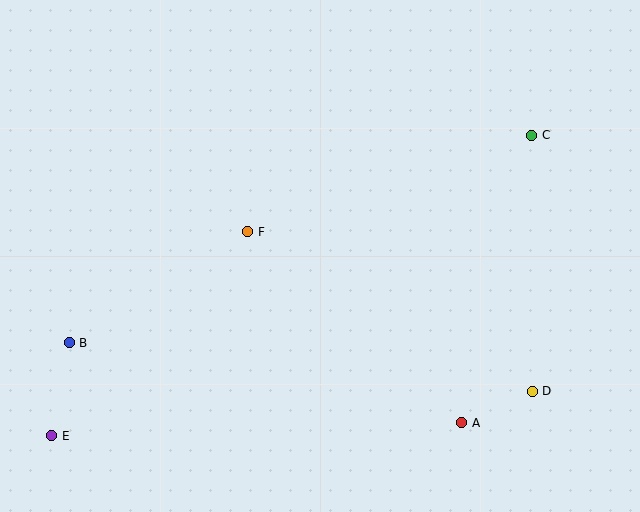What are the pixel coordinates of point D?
Point D is at (532, 391).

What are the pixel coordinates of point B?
Point B is at (69, 343).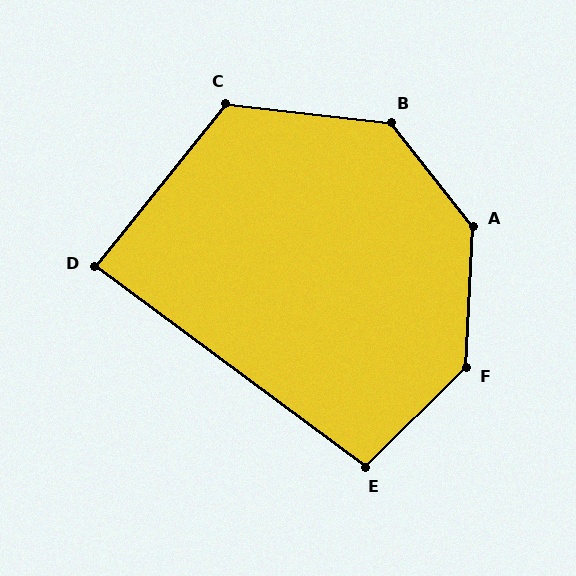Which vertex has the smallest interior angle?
D, at approximately 88 degrees.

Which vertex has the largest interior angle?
A, at approximately 139 degrees.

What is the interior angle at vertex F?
Approximately 137 degrees (obtuse).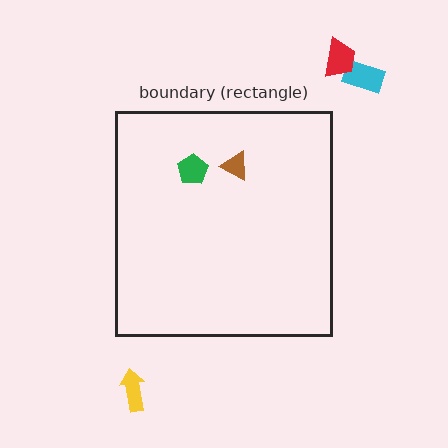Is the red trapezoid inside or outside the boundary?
Outside.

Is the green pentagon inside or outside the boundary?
Inside.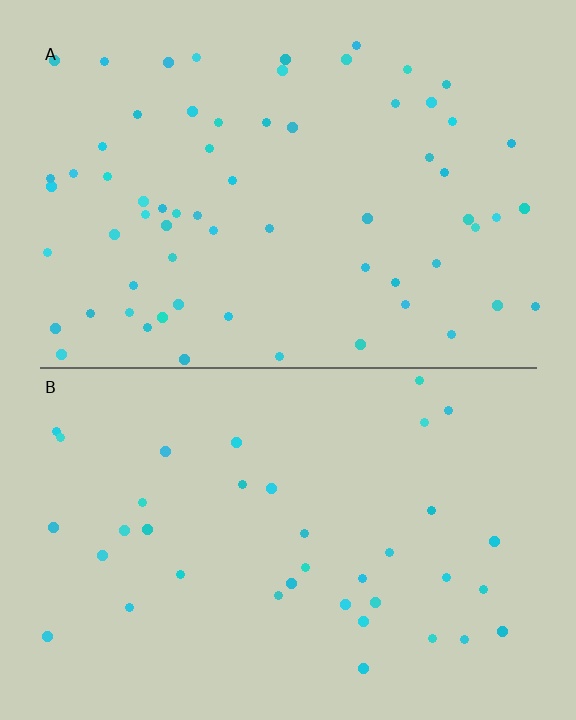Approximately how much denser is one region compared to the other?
Approximately 1.8× — region A over region B.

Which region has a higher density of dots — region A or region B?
A (the top).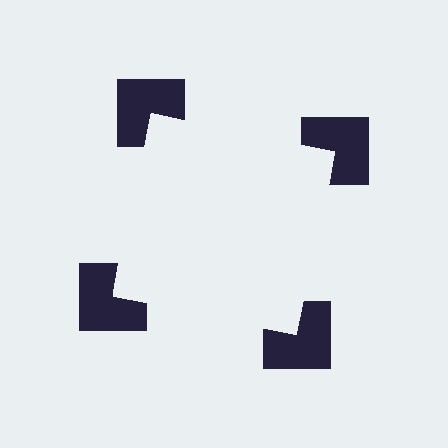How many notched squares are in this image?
There are 4 — one at each vertex of the illusory square.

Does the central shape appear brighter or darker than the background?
It typically appears slightly brighter than the background, even though no actual brightness change is drawn.